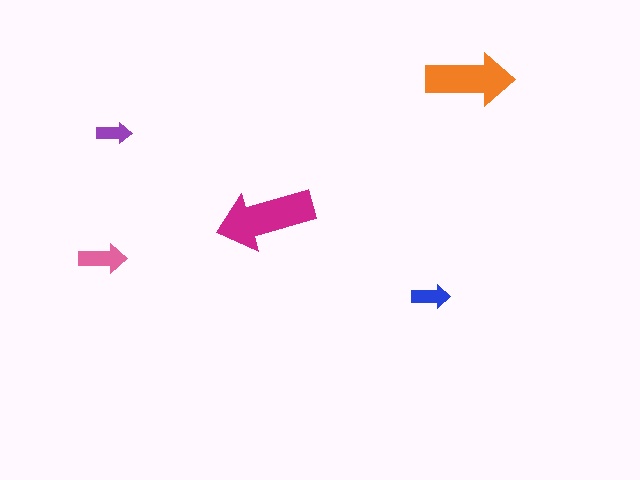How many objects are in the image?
There are 5 objects in the image.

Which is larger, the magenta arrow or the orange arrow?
The magenta one.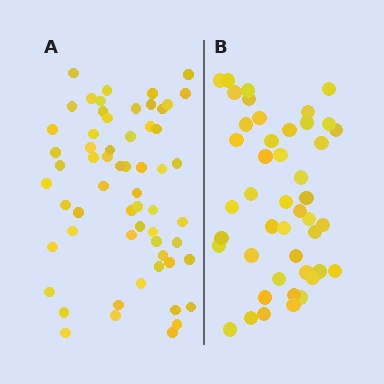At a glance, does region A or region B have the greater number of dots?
Region A (the left region) has more dots.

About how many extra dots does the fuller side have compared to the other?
Region A has approximately 15 more dots than region B.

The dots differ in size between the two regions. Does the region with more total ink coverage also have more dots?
No. Region B has more total ink coverage because its dots are larger, but region A actually contains more individual dots. Total area can be misleading — the number of items is what matters here.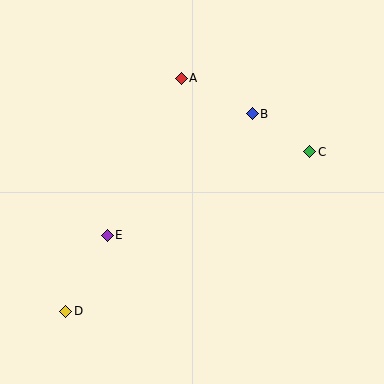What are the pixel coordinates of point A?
Point A is at (181, 79).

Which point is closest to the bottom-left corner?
Point D is closest to the bottom-left corner.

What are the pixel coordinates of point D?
Point D is at (66, 311).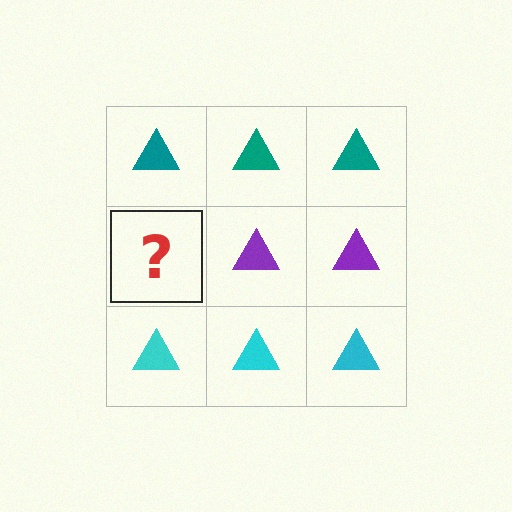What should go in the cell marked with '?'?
The missing cell should contain a purple triangle.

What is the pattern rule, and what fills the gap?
The rule is that each row has a consistent color. The gap should be filled with a purple triangle.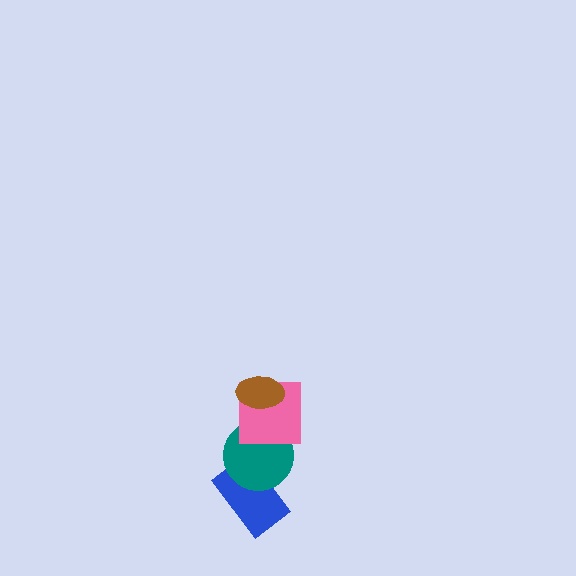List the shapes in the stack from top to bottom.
From top to bottom: the brown ellipse, the pink square, the teal circle, the blue rectangle.